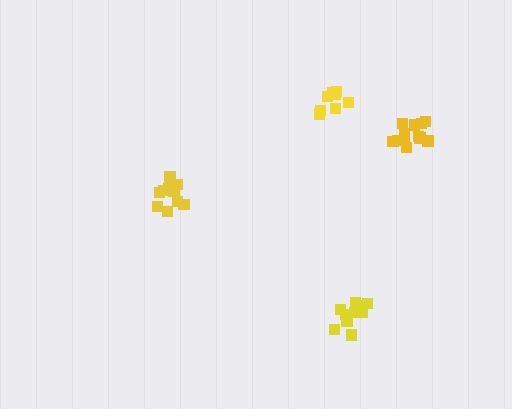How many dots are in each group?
Group 1: 12 dots, Group 2: 8 dots, Group 3: 11 dots, Group 4: 12 dots (43 total).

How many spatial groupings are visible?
There are 4 spatial groupings.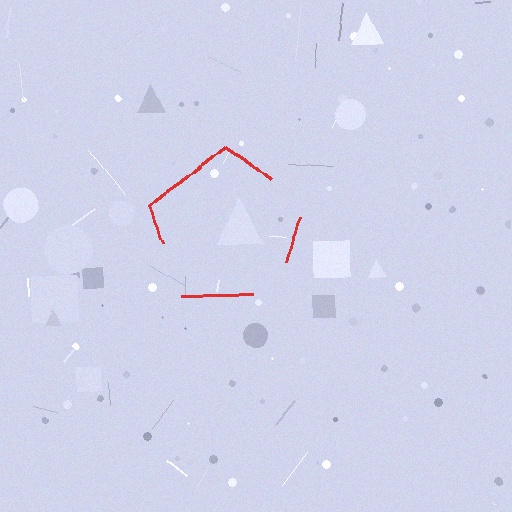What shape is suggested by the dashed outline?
The dashed outline suggests a pentagon.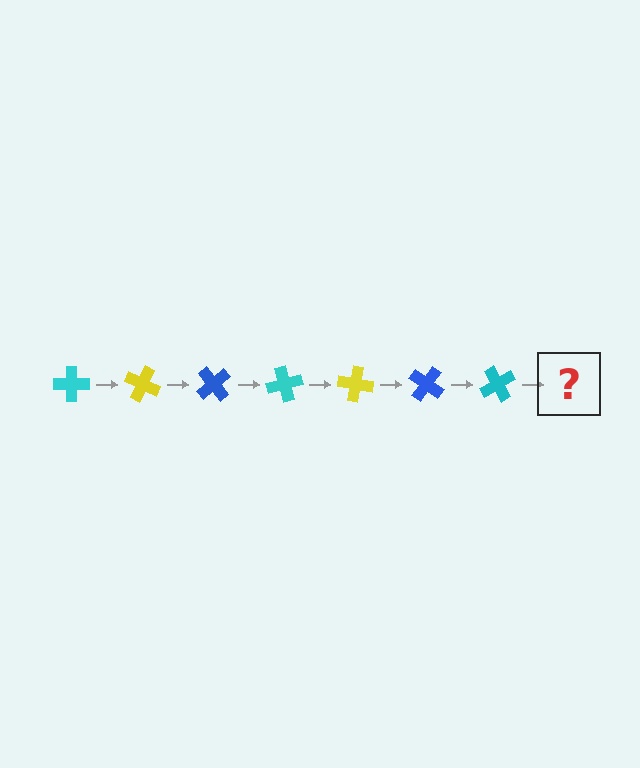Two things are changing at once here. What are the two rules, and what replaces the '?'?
The two rules are that it rotates 25 degrees each step and the color cycles through cyan, yellow, and blue. The '?' should be a yellow cross, rotated 175 degrees from the start.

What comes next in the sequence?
The next element should be a yellow cross, rotated 175 degrees from the start.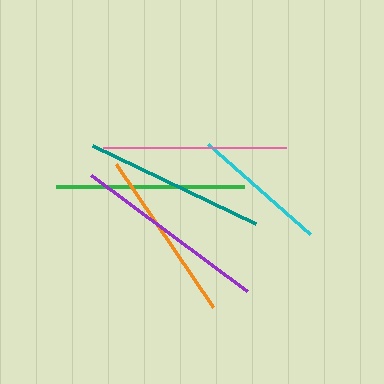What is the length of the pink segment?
The pink segment is approximately 183 pixels long.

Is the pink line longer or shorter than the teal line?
The pink line is longer than the teal line.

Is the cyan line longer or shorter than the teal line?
The teal line is longer than the cyan line.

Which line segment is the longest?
The purple line is the longest at approximately 195 pixels.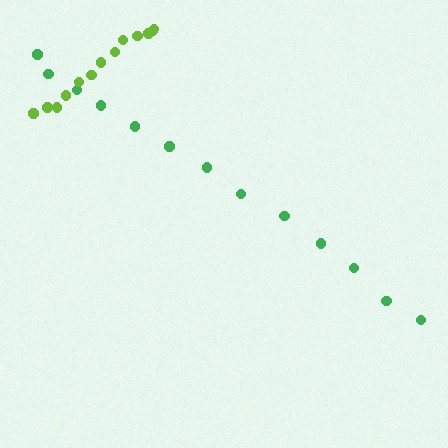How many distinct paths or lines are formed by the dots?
There are 2 distinct paths.